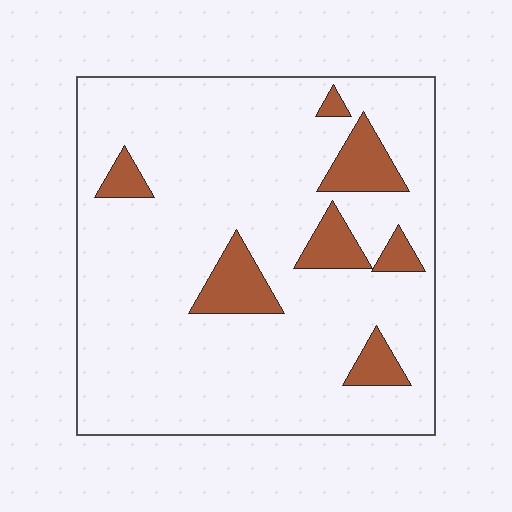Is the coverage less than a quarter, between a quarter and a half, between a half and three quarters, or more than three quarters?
Less than a quarter.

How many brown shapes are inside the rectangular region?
7.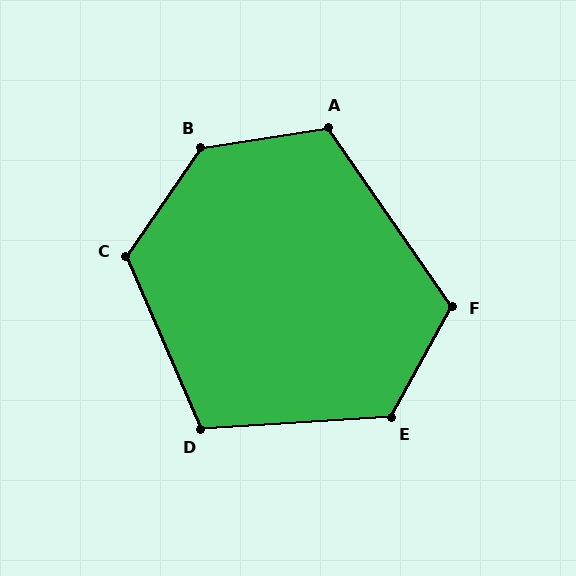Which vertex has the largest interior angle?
B, at approximately 133 degrees.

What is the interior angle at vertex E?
Approximately 122 degrees (obtuse).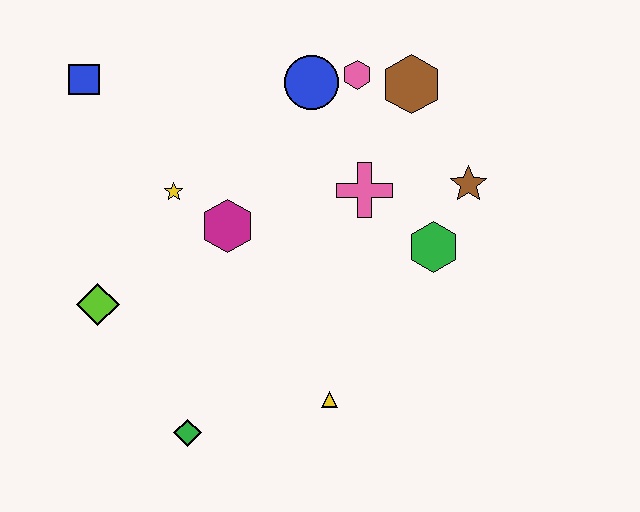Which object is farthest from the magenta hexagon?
The brown star is farthest from the magenta hexagon.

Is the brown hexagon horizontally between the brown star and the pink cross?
Yes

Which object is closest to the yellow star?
The magenta hexagon is closest to the yellow star.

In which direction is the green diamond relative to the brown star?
The green diamond is to the left of the brown star.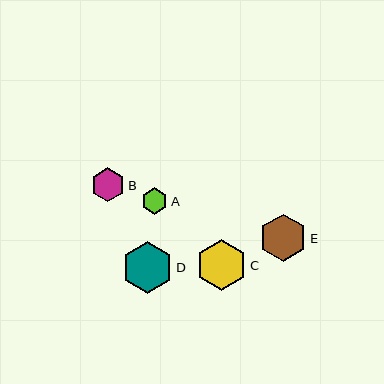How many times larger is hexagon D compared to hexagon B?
Hexagon D is approximately 1.5 times the size of hexagon B.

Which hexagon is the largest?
Hexagon D is the largest with a size of approximately 52 pixels.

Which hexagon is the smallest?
Hexagon A is the smallest with a size of approximately 26 pixels.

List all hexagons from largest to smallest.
From largest to smallest: D, C, E, B, A.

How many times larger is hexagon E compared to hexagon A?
Hexagon E is approximately 1.8 times the size of hexagon A.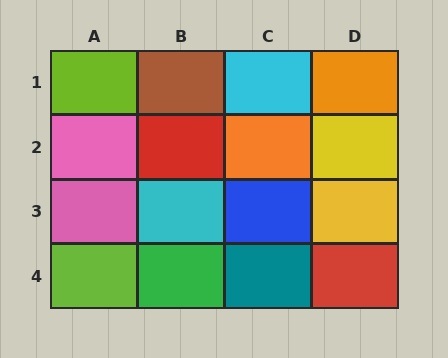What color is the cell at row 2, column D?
Yellow.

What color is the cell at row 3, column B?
Cyan.